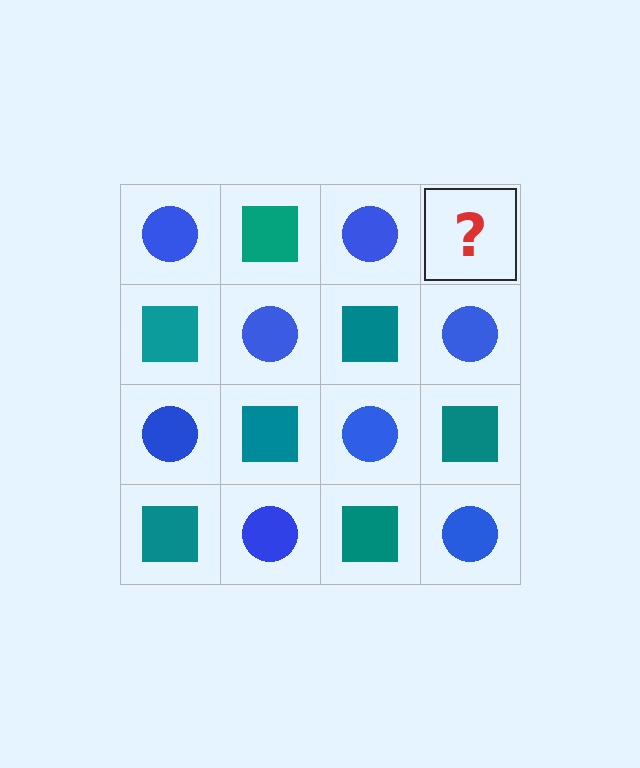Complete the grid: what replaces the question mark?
The question mark should be replaced with a teal square.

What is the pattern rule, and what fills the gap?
The rule is that it alternates blue circle and teal square in a checkerboard pattern. The gap should be filled with a teal square.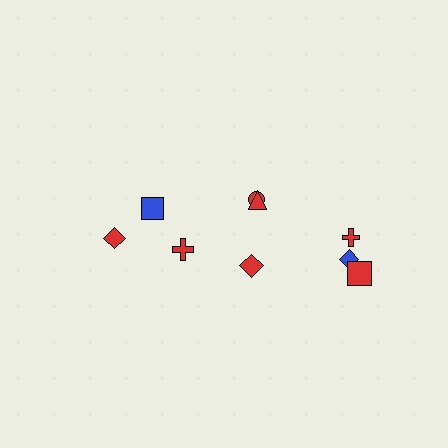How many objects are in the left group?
There are 3 objects.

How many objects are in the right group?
There are 6 objects.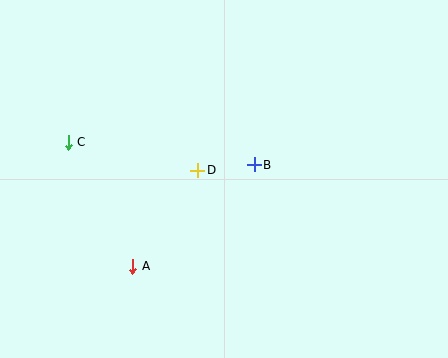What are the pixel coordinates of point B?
Point B is at (254, 165).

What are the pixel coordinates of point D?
Point D is at (198, 170).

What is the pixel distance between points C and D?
The distance between C and D is 132 pixels.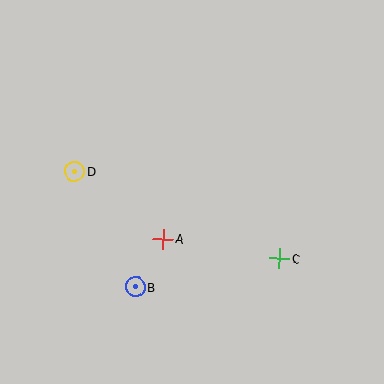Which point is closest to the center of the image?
Point A at (163, 239) is closest to the center.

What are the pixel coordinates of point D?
Point D is at (75, 171).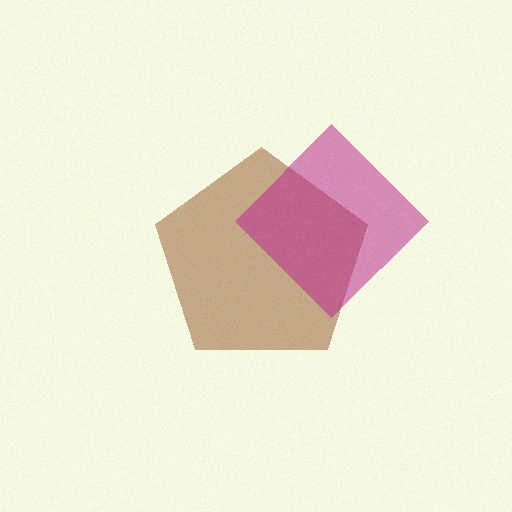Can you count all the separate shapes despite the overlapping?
Yes, there are 2 separate shapes.